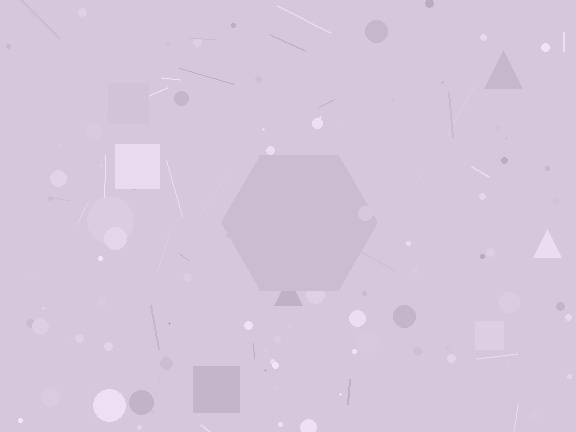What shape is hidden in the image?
A hexagon is hidden in the image.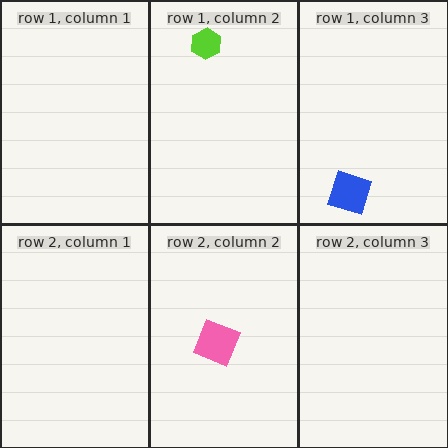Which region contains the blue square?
The row 1, column 3 region.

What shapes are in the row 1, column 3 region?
The blue square.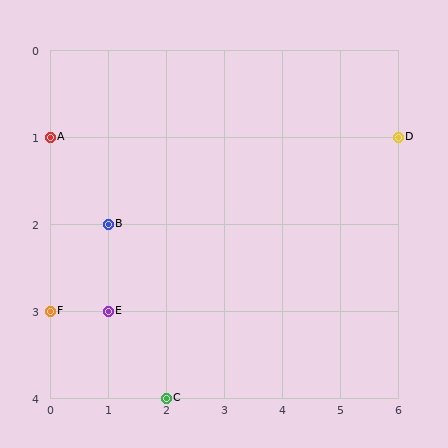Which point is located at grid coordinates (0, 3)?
Point F is at (0, 3).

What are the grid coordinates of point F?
Point F is at grid coordinates (0, 3).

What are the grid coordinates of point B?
Point B is at grid coordinates (1, 2).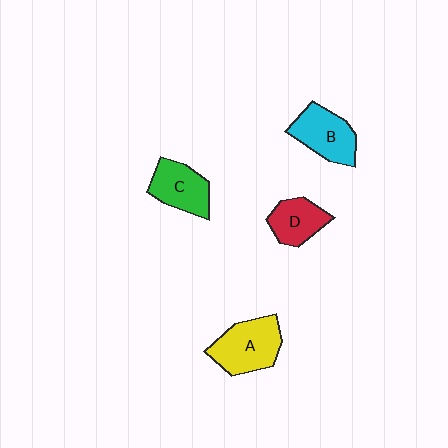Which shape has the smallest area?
Shape D (red).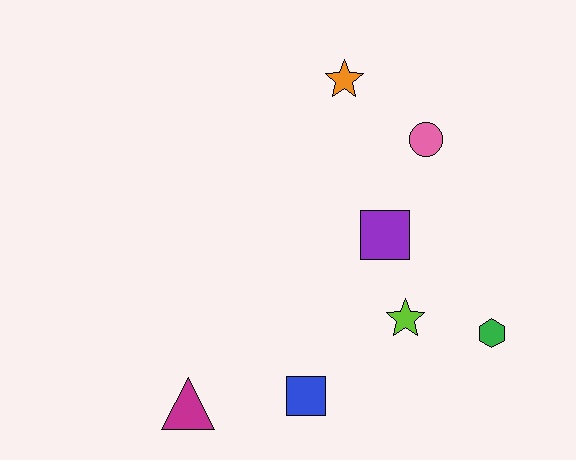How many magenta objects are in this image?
There is 1 magenta object.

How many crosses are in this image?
There are no crosses.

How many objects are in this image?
There are 7 objects.